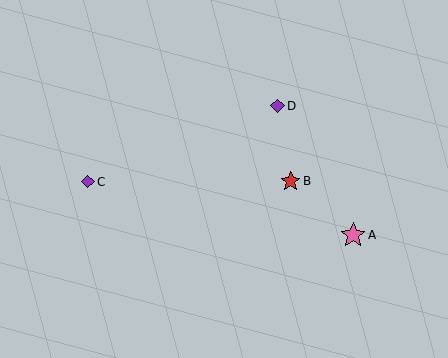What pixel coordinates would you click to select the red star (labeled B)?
Click at (291, 181) to select the red star B.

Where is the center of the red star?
The center of the red star is at (291, 181).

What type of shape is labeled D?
Shape D is a purple diamond.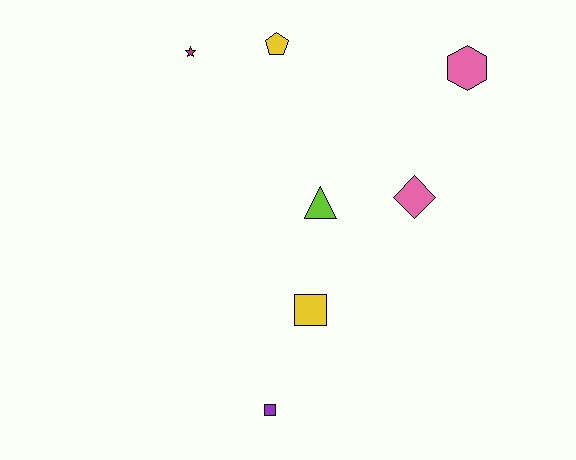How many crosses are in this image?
There are no crosses.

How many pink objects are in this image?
There are 2 pink objects.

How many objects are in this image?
There are 7 objects.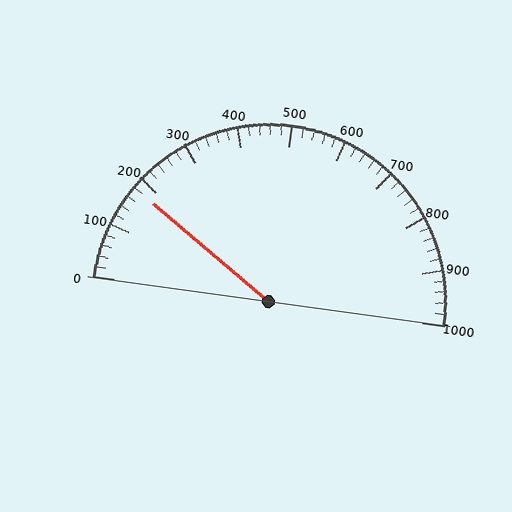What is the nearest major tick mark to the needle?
The nearest major tick mark is 200.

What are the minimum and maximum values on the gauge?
The gauge ranges from 0 to 1000.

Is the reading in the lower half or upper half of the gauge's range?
The reading is in the lower half of the range (0 to 1000).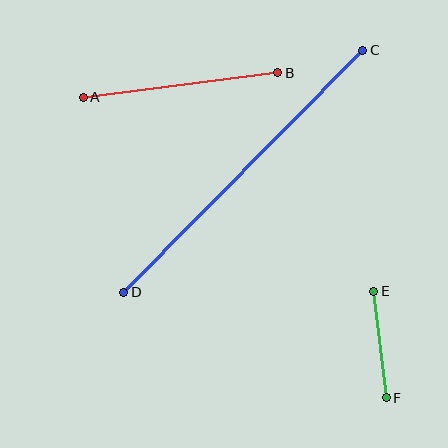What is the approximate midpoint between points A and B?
The midpoint is at approximately (180, 85) pixels.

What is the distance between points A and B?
The distance is approximately 196 pixels.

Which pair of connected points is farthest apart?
Points C and D are farthest apart.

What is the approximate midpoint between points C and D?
The midpoint is at approximately (243, 171) pixels.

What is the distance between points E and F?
The distance is approximately 107 pixels.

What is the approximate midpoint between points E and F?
The midpoint is at approximately (380, 344) pixels.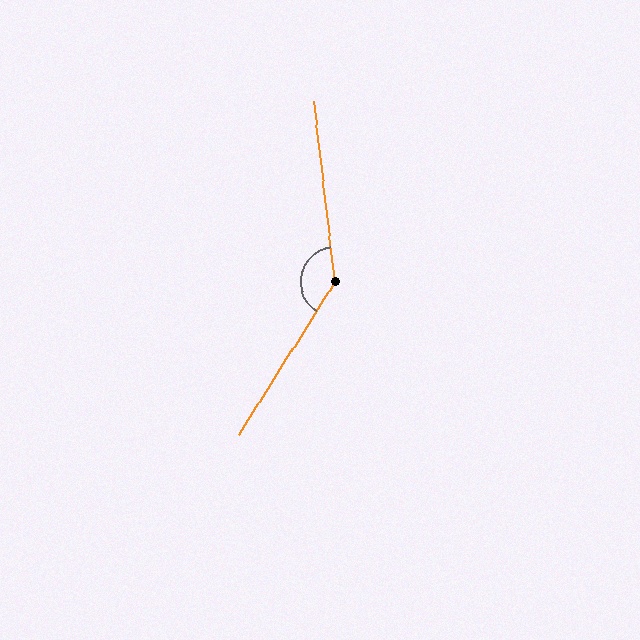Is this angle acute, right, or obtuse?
It is obtuse.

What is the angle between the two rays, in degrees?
Approximately 141 degrees.